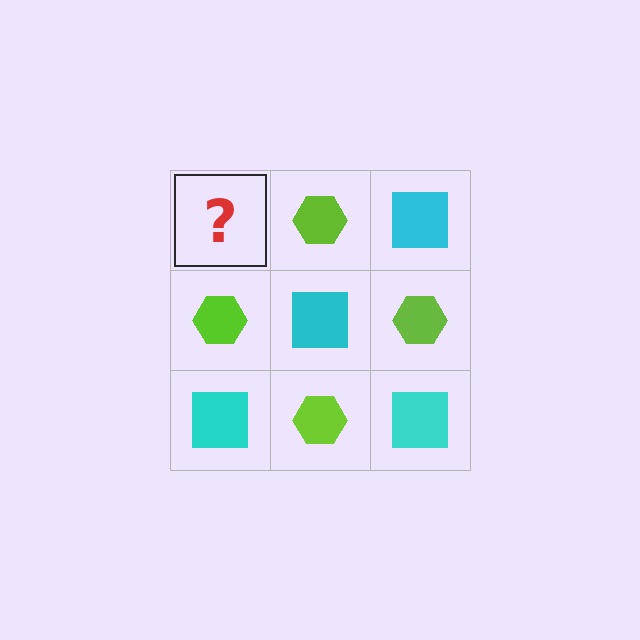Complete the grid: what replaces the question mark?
The question mark should be replaced with a cyan square.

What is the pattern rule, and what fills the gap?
The rule is that it alternates cyan square and lime hexagon in a checkerboard pattern. The gap should be filled with a cyan square.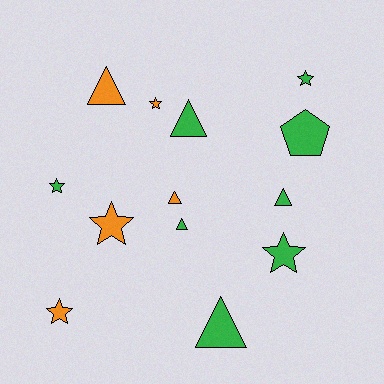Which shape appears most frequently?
Star, with 6 objects.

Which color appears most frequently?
Green, with 8 objects.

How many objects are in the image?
There are 13 objects.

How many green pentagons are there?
There is 1 green pentagon.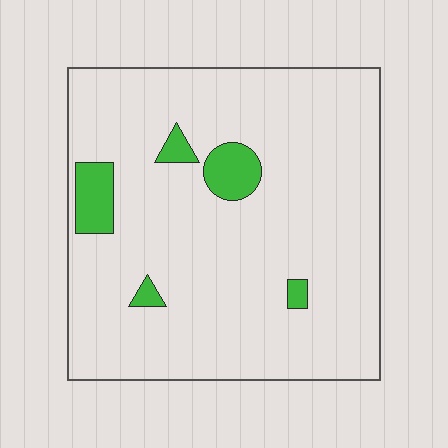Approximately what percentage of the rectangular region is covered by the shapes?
Approximately 10%.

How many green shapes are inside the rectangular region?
5.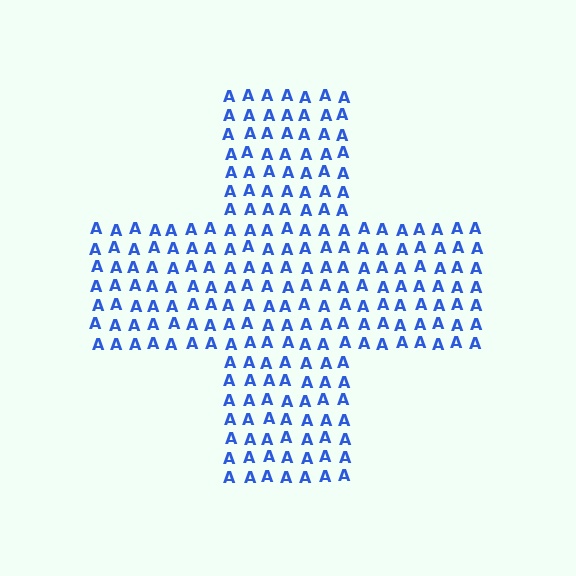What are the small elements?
The small elements are letter A's.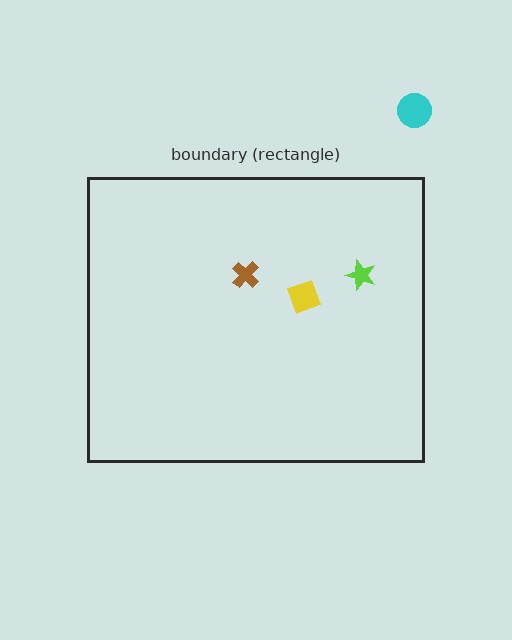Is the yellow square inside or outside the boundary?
Inside.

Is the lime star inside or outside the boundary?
Inside.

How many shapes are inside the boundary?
3 inside, 1 outside.